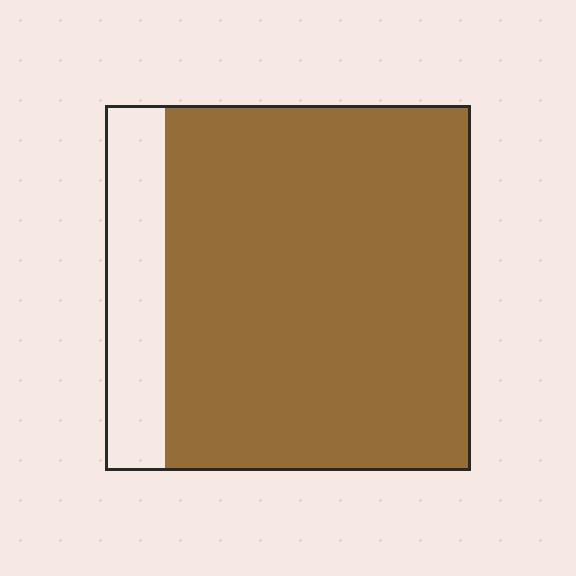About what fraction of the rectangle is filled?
About five sixths (5/6).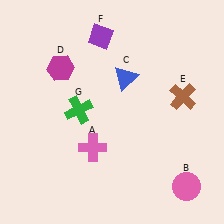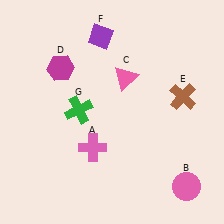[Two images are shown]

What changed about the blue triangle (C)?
In Image 1, C is blue. In Image 2, it changed to pink.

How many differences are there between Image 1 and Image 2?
There is 1 difference between the two images.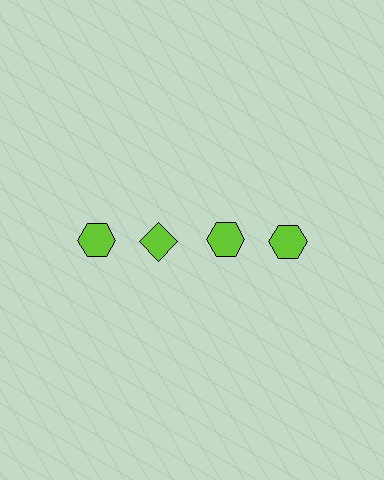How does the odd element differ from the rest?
It has a different shape: diamond instead of hexagon.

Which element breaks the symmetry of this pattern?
The lime diamond in the top row, second from left column breaks the symmetry. All other shapes are lime hexagons.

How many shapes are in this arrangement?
There are 4 shapes arranged in a grid pattern.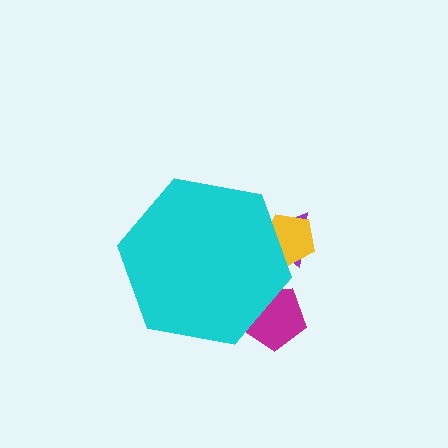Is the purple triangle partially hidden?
Yes, the purple triangle is partially hidden behind the cyan hexagon.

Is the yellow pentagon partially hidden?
Yes, the yellow pentagon is partially hidden behind the cyan hexagon.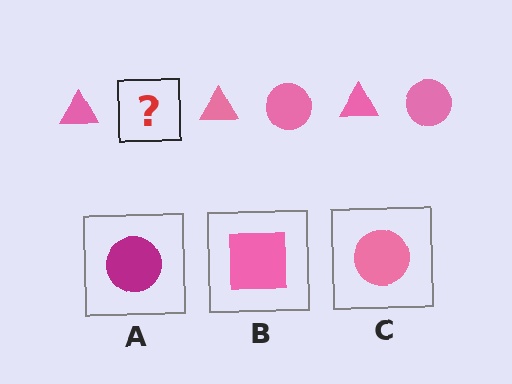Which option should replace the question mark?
Option C.